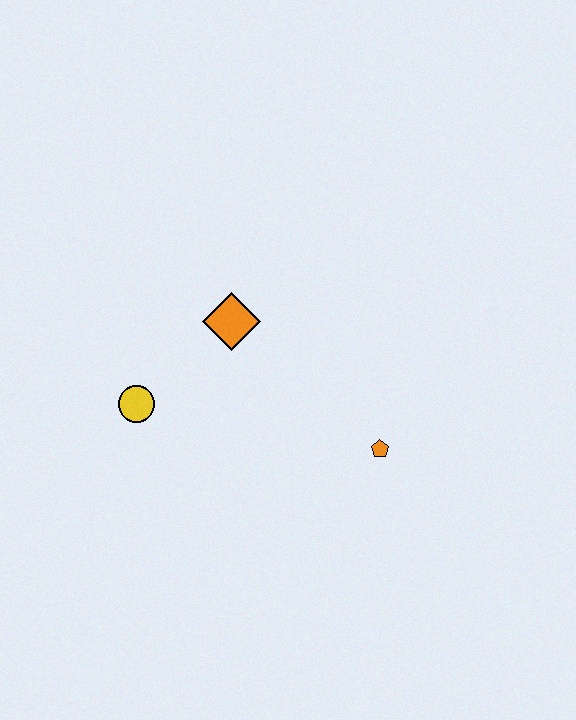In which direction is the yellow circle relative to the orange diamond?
The yellow circle is to the left of the orange diamond.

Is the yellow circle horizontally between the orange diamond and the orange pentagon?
No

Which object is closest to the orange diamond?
The yellow circle is closest to the orange diamond.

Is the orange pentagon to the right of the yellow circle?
Yes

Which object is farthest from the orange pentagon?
The yellow circle is farthest from the orange pentagon.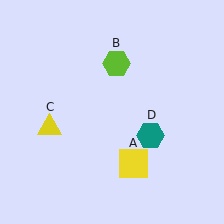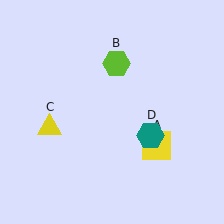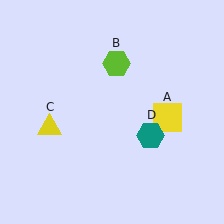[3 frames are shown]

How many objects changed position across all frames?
1 object changed position: yellow square (object A).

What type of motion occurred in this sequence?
The yellow square (object A) rotated counterclockwise around the center of the scene.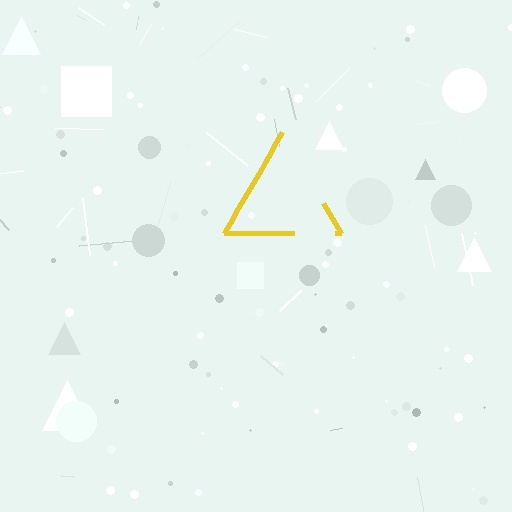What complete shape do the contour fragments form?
The contour fragments form a triangle.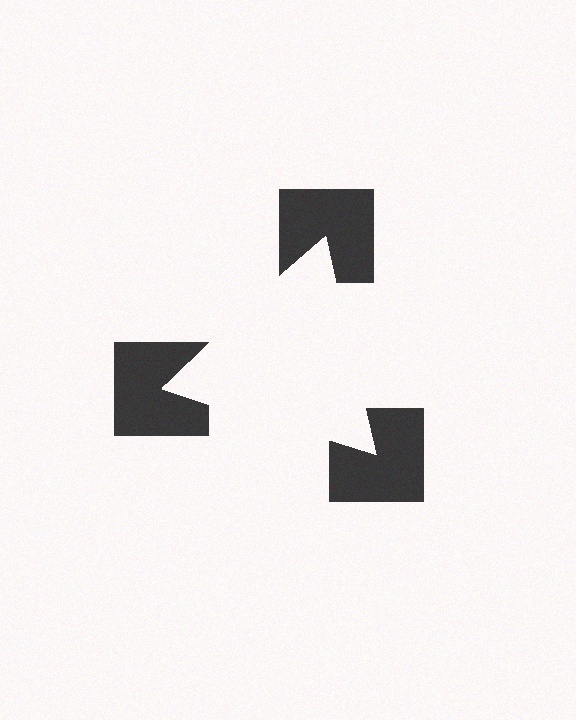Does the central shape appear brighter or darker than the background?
It typically appears slightly brighter than the background, even though no actual brightness change is drawn.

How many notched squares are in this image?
There are 3 — one at each vertex of the illusory triangle.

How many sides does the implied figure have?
3 sides.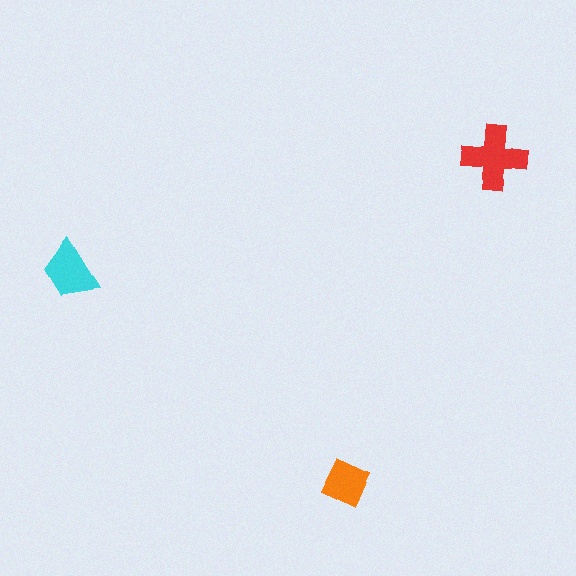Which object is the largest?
The red cross.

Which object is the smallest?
The orange square.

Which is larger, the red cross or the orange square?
The red cross.